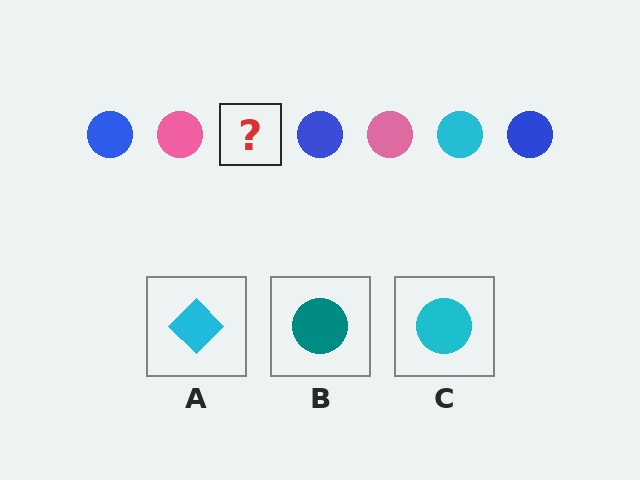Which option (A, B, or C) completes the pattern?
C.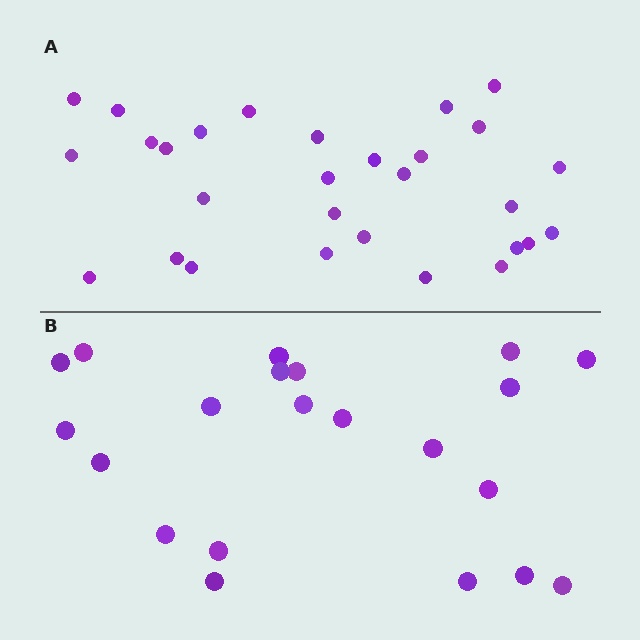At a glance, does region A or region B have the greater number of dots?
Region A (the top region) has more dots.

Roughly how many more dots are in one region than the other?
Region A has roughly 8 or so more dots than region B.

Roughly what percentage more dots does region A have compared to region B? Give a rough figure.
About 40% more.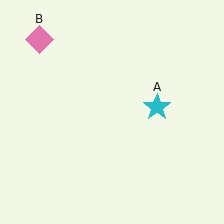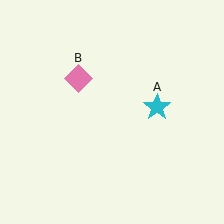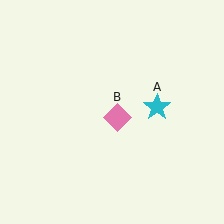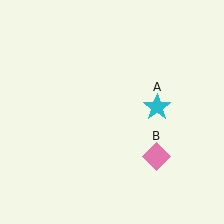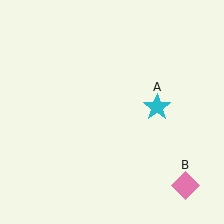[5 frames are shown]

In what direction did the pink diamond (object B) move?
The pink diamond (object B) moved down and to the right.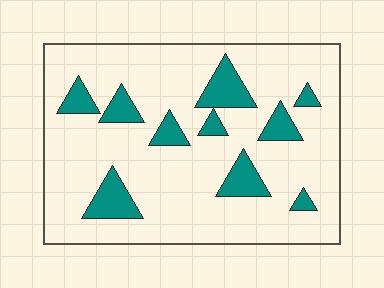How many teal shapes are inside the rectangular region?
10.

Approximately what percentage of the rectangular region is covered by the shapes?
Approximately 15%.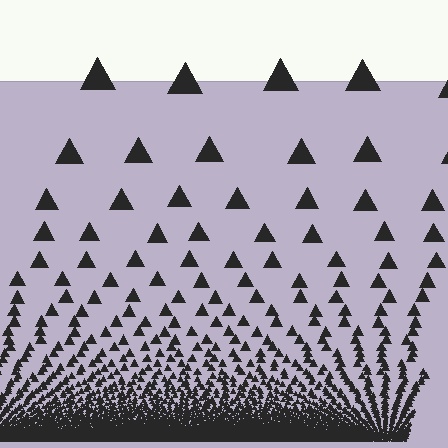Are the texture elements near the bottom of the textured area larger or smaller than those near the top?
Smaller. The gradient is inverted — elements near the bottom are smaller and denser.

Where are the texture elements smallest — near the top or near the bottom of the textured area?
Near the bottom.